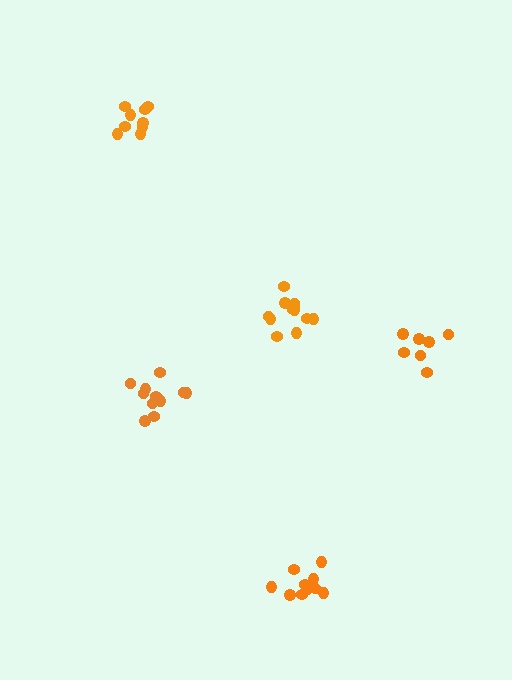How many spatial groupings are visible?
There are 5 spatial groupings.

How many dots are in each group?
Group 1: 12 dots, Group 2: 9 dots, Group 3: 11 dots, Group 4: 10 dots, Group 5: 7 dots (49 total).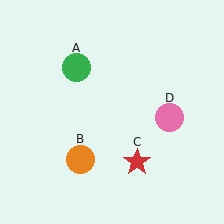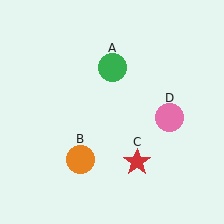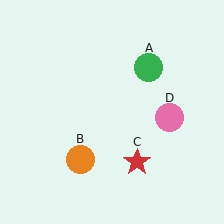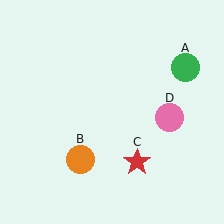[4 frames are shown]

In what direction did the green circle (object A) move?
The green circle (object A) moved right.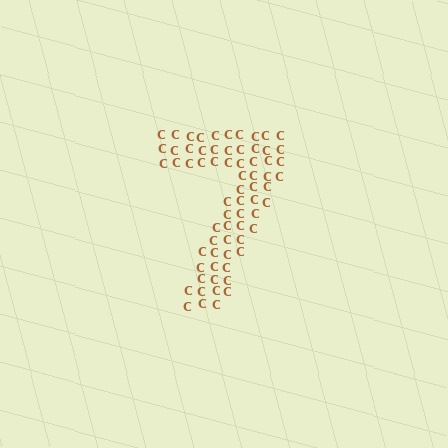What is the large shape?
The large shape is the digit 7.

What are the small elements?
The small elements are letter C's.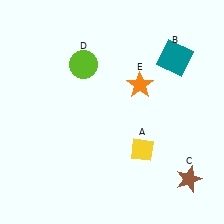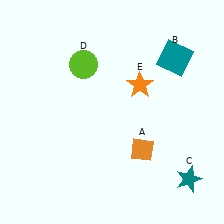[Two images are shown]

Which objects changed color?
A changed from yellow to orange. C changed from brown to teal.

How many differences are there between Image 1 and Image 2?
There are 2 differences between the two images.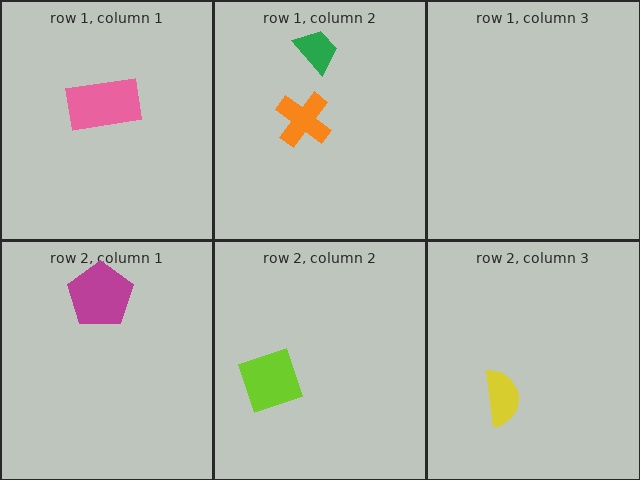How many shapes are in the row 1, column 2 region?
2.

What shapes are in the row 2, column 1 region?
The magenta pentagon.